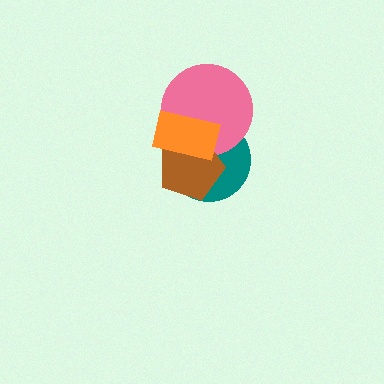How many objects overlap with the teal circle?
3 objects overlap with the teal circle.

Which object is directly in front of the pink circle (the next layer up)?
The brown pentagon is directly in front of the pink circle.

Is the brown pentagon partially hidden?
Yes, it is partially covered by another shape.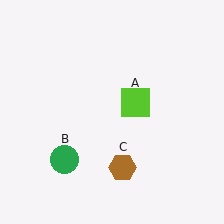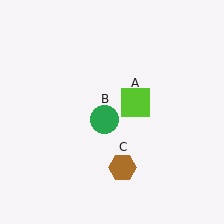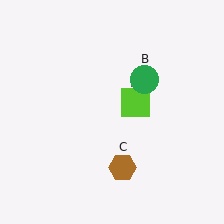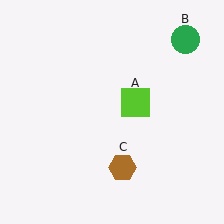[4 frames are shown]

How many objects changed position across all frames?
1 object changed position: green circle (object B).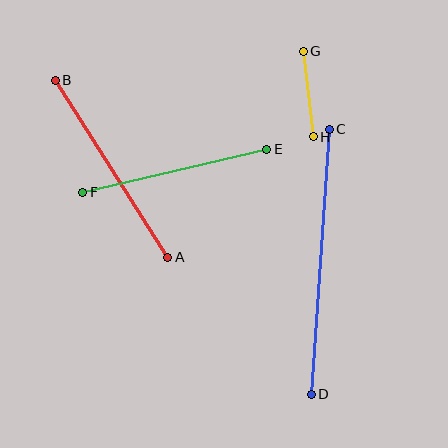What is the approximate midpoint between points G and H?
The midpoint is at approximately (308, 94) pixels.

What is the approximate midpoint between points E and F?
The midpoint is at approximately (175, 171) pixels.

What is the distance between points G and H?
The distance is approximately 86 pixels.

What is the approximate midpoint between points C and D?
The midpoint is at approximately (320, 262) pixels.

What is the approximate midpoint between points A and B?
The midpoint is at approximately (111, 169) pixels.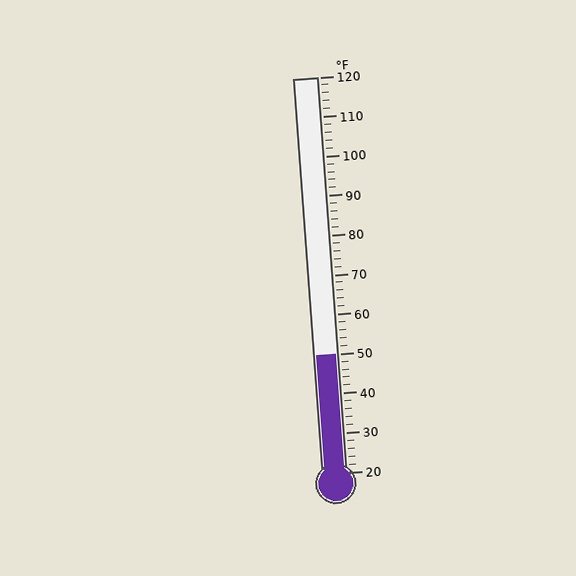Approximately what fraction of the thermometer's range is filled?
The thermometer is filled to approximately 30% of its range.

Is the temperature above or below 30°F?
The temperature is above 30°F.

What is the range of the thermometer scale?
The thermometer scale ranges from 20°F to 120°F.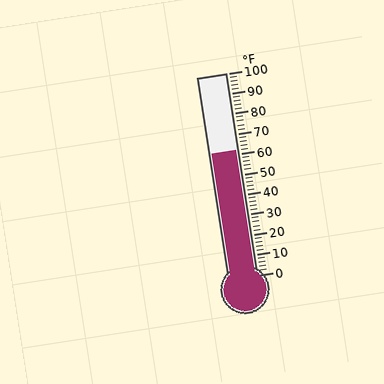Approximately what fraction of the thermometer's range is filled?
The thermometer is filled to approximately 60% of its range.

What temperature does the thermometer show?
The thermometer shows approximately 62°F.